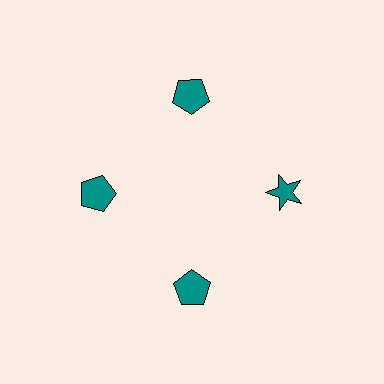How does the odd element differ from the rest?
It has a different shape: star instead of pentagon.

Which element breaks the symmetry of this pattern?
The teal star at roughly the 3 o'clock position breaks the symmetry. All other shapes are teal pentagons.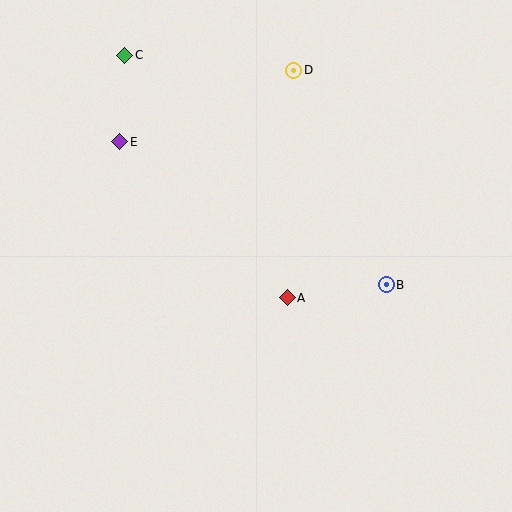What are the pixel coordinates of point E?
Point E is at (120, 142).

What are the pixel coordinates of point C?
Point C is at (125, 55).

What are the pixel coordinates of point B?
Point B is at (386, 285).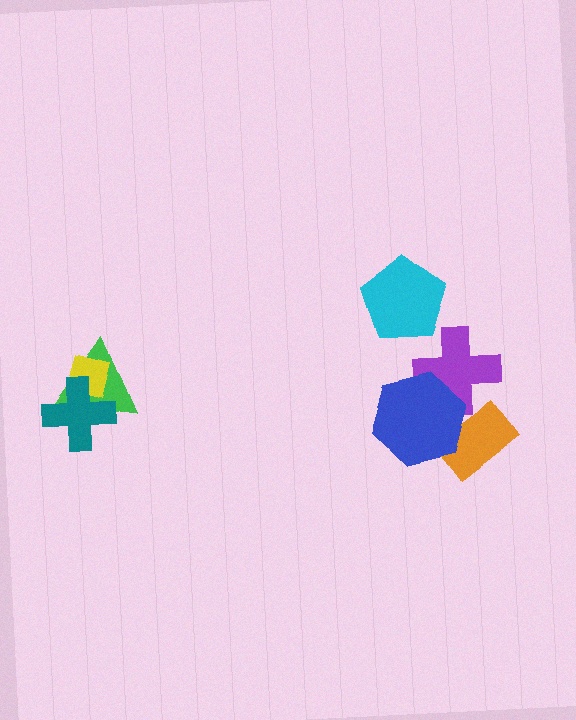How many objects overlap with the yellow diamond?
2 objects overlap with the yellow diamond.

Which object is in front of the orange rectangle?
The blue hexagon is in front of the orange rectangle.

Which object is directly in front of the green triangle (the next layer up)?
The yellow diamond is directly in front of the green triangle.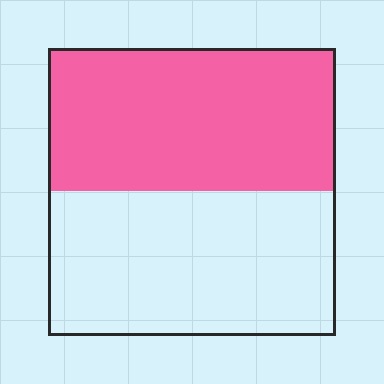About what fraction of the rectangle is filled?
About one half (1/2).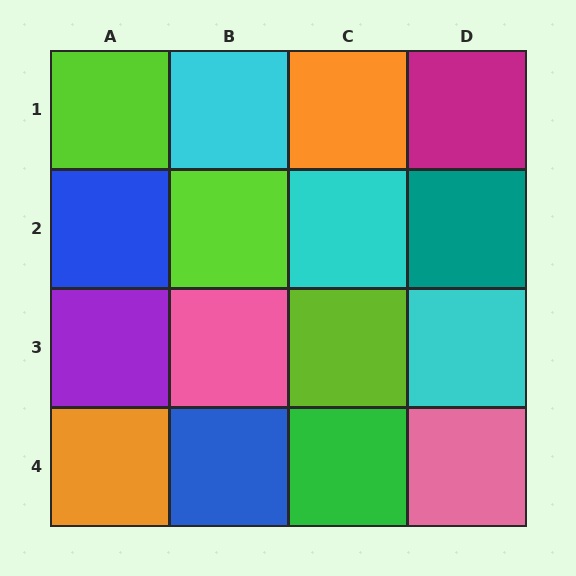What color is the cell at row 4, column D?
Pink.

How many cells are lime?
3 cells are lime.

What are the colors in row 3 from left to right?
Purple, pink, lime, cyan.